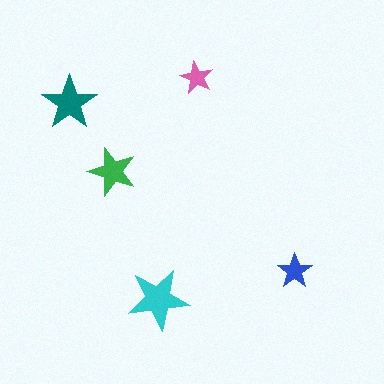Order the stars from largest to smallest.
the cyan one, the teal one, the green one, the blue one, the pink one.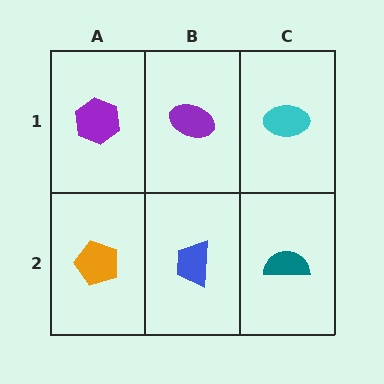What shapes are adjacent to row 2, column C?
A cyan ellipse (row 1, column C), a blue trapezoid (row 2, column B).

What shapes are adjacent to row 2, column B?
A purple ellipse (row 1, column B), an orange pentagon (row 2, column A), a teal semicircle (row 2, column C).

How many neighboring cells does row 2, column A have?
2.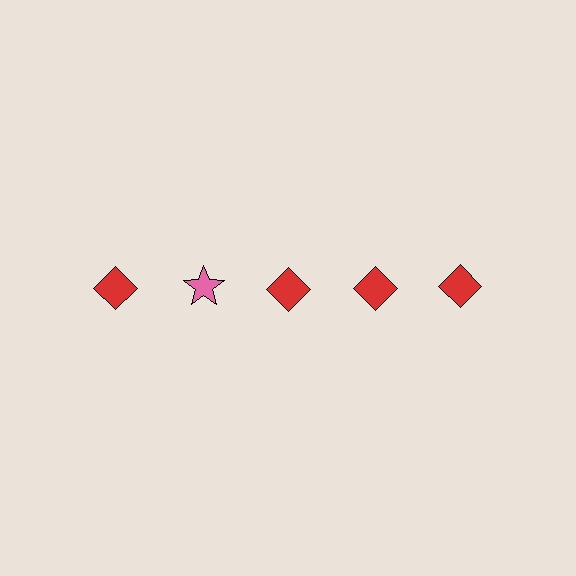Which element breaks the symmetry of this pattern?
The pink star in the top row, second from left column breaks the symmetry. All other shapes are red diamonds.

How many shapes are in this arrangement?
There are 5 shapes arranged in a grid pattern.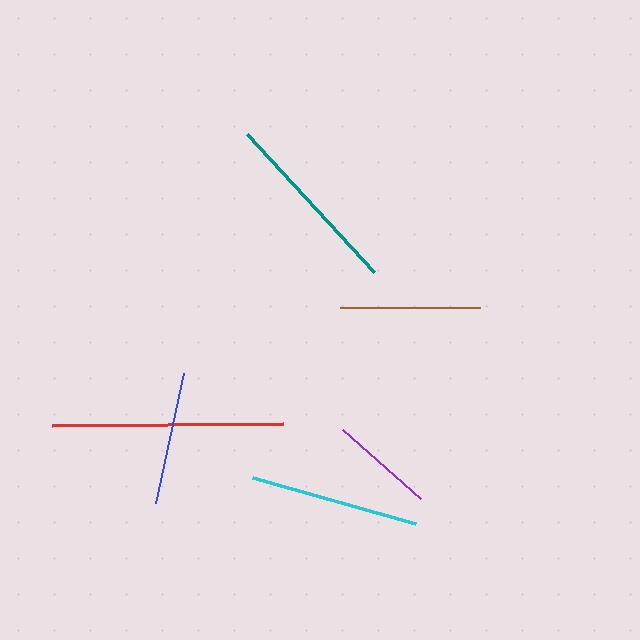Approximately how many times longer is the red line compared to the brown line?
The red line is approximately 1.6 times the length of the brown line.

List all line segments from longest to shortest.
From longest to shortest: red, teal, cyan, brown, blue, purple.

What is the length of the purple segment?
The purple segment is approximately 104 pixels long.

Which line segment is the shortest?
The purple line is the shortest at approximately 104 pixels.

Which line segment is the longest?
The red line is the longest at approximately 231 pixels.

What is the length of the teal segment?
The teal segment is approximately 188 pixels long.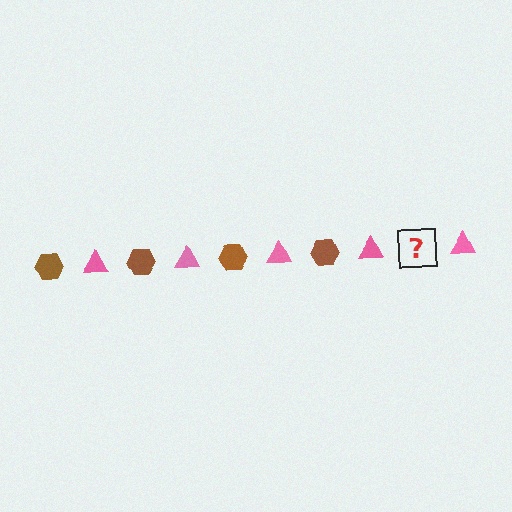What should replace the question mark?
The question mark should be replaced with a brown hexagon.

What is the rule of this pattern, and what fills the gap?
The rule is that the pattern alternates between brown hexagon and pink triangle. The gap should be filled with a brown hexagon.